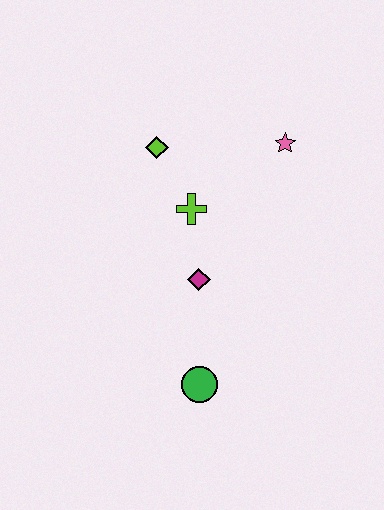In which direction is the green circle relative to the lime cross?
The green circle is below the lime cross.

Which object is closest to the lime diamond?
The lime cross is closest to the lime diamond.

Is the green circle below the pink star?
Yes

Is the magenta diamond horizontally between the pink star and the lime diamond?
Yes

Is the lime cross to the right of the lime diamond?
Yes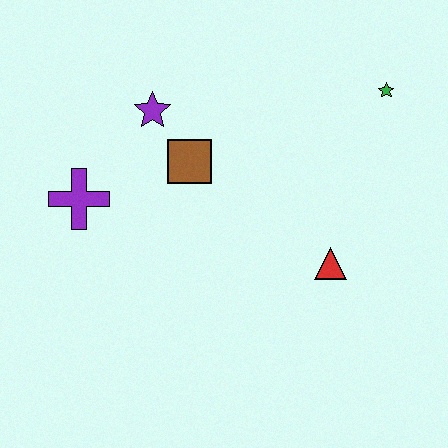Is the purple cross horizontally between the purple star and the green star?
No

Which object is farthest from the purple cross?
The green star is farthest from the purple cross.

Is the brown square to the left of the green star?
Yes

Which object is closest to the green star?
The red triangle is closest to the green star.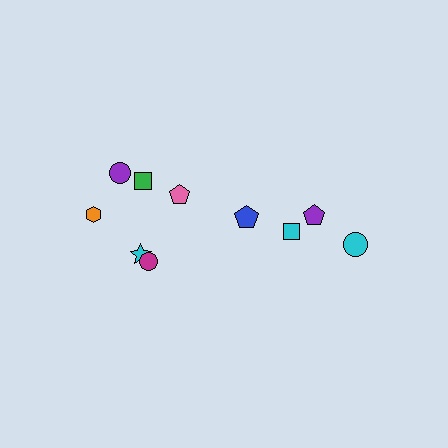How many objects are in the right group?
There are 4 objects.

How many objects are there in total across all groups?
There are 10 objects.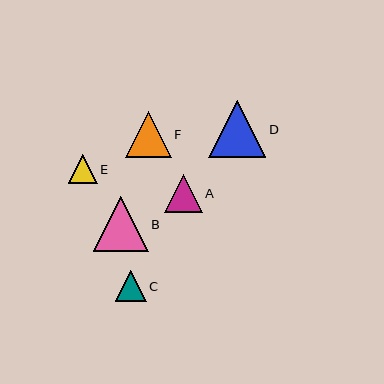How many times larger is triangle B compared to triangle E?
Triangle B is approximately 1.9 times the size of triangle E.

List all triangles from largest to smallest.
From largest to smallest: D, B, F, A, C, E.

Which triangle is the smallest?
Triangle E is the smallest with a size of approximately 29 pixels.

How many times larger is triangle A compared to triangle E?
Triangle A is approximately 1.3 times the size of triangle E.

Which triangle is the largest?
Triangle D is the largest with a size of approximately 57 pixels.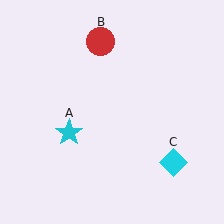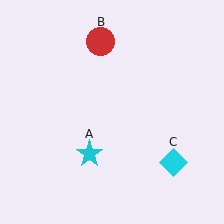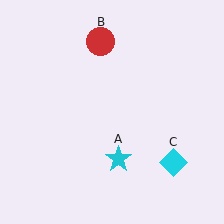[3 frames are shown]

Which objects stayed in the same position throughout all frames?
Red circle (object B) and cyan diamond (object C) remained stationary.